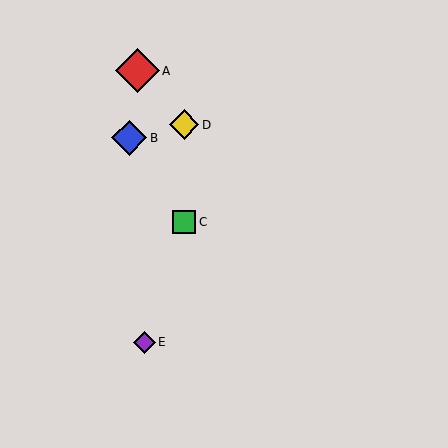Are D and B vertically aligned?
No, D is at x≈184 and B is at x≈129.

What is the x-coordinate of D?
Object D is at x≈184.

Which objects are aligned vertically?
Objects C, D are aligned vertically.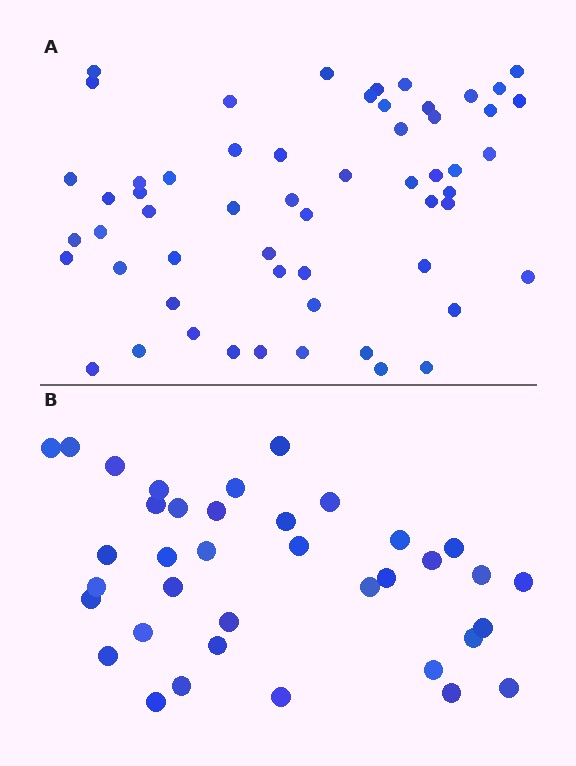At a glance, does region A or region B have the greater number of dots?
Region A (the top region) has more dots.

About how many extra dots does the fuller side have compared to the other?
Region A has approximately 20 more dots than region B.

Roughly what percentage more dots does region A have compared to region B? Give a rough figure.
About 55% more.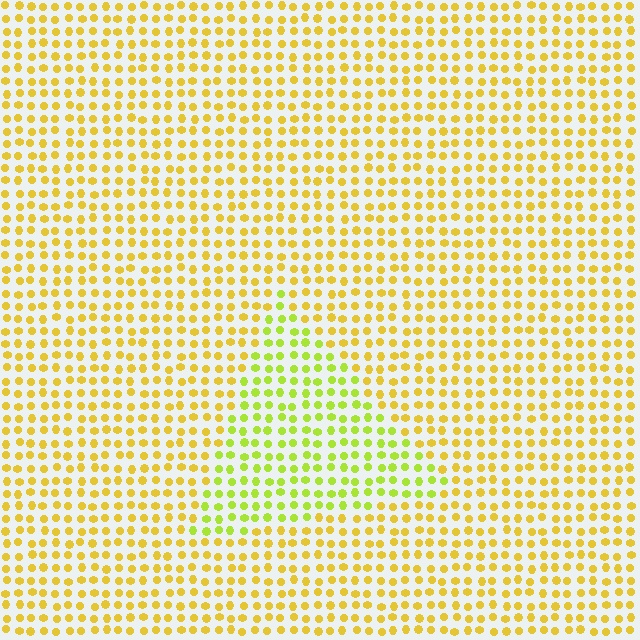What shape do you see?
I see a triangle.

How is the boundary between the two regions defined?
The boundary is defined purely by a slight shift in hue (about 32 degrees). Spacing, size, and orientation are identical on both sides.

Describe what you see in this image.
The image is filled with small yellow elements in a uniform arrangement. A triangle-shaped region is visible where the elements are tinted to a slightly different hue, forming a subtle color boundary.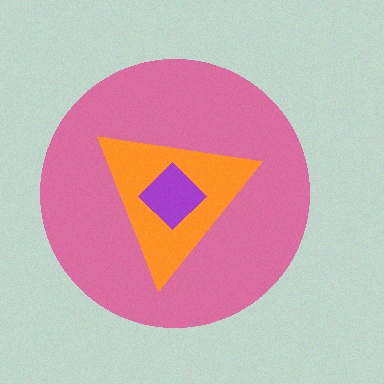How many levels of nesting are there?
3.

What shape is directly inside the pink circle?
The orange triangle.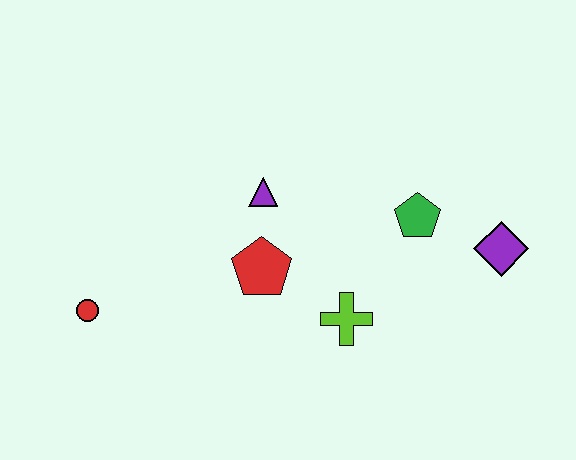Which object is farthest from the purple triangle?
The purple diamond is farthest from the purple triangle.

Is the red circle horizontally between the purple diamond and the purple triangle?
No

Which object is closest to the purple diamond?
The green pentagon is closest to the purple diamond.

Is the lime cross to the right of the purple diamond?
No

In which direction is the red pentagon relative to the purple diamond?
The red pentagon is to the left of the purple diamond.